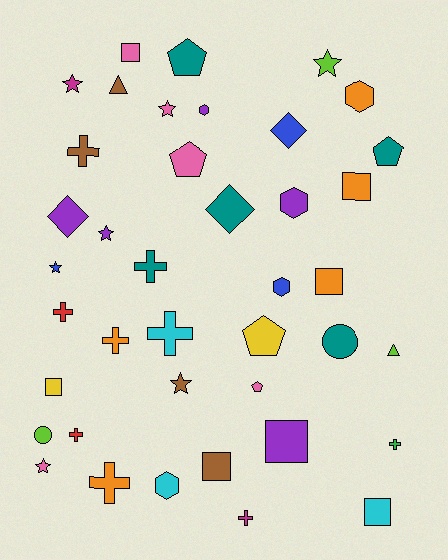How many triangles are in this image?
There are 2 triangles.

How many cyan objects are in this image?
There are 3 cyan objects.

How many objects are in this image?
There are 40 objects.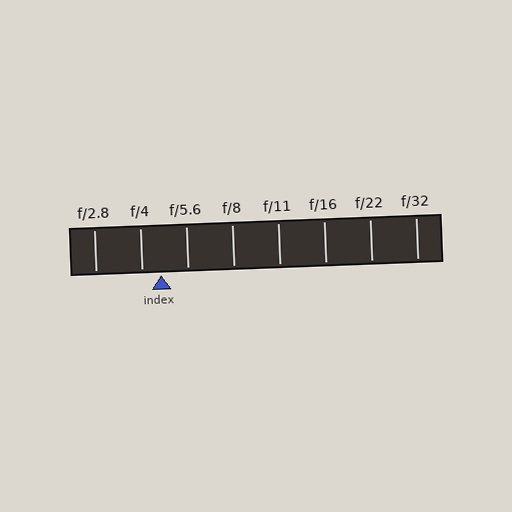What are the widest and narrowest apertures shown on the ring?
The widest aperture shown is f/2.8 and the narrowest is f/32.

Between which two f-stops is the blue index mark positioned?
The index mark is between f/4 and f/5.6.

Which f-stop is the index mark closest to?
The index mark is closest to f/4.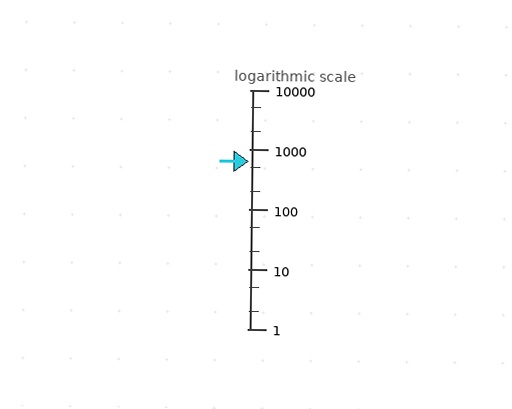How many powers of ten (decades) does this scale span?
The scale spans 4 decades, from 1 to 10000.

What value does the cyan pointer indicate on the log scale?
The pointer indicates approximately 640.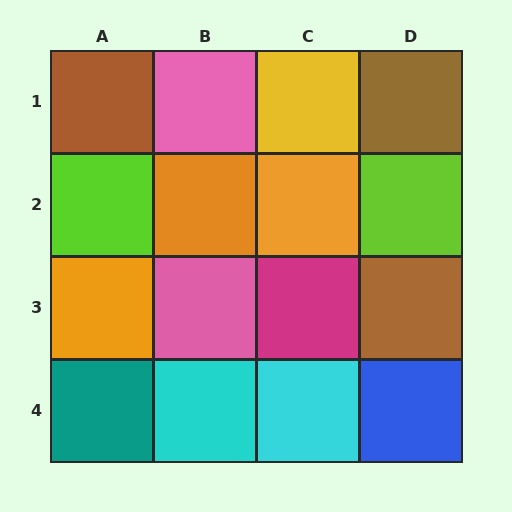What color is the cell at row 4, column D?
Blue.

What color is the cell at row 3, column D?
Brown.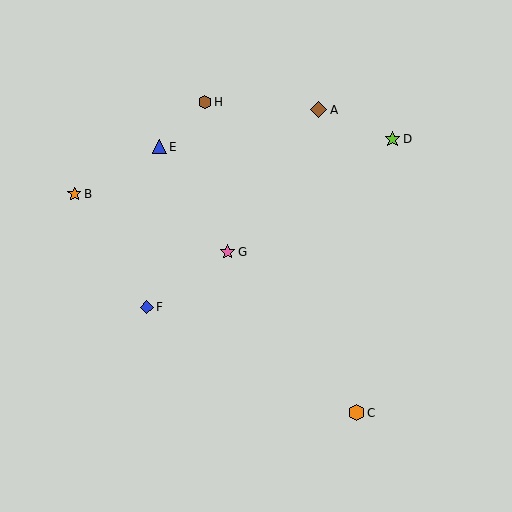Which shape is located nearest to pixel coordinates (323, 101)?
The brown diamond (labeled A) at (319, 110) is nearest to that location.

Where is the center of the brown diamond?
The center of the brown diamond is at (319, 110).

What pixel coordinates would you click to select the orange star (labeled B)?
Click at (74, 194) to select the orange star B.